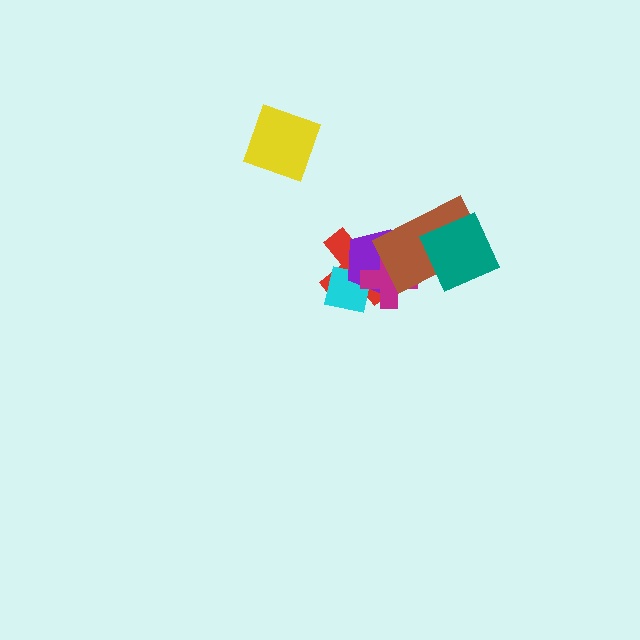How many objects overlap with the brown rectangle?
4 objects overlap with the brown rectangle.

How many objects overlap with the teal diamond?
1 object overlaps with the teal diamond.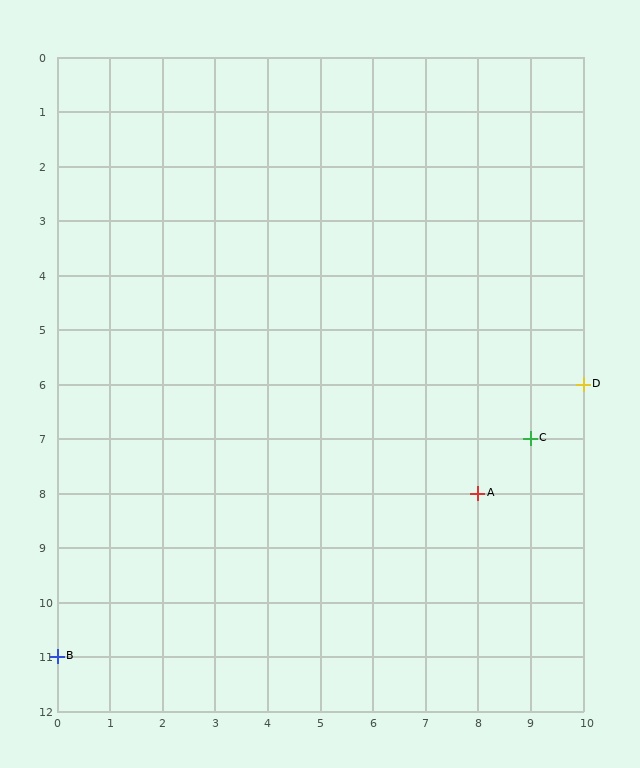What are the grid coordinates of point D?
Point D is at grid coordinates (10, 6).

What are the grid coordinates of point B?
Point B is at grid coordinates (0, 11).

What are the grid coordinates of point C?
Point C is at grid coordinates (9, 7).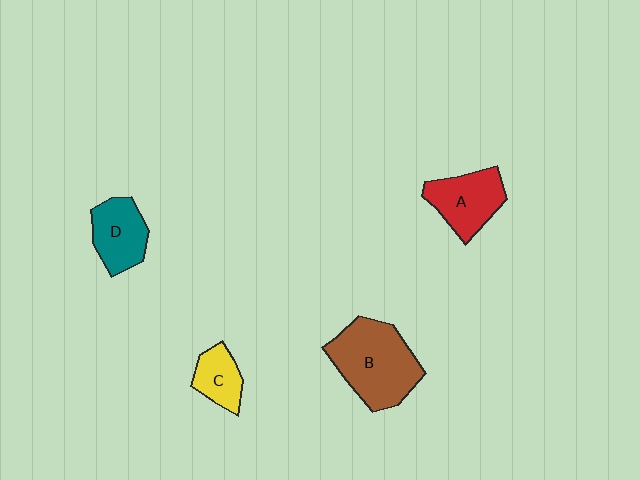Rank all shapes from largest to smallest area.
From largest to smallest: B (brown), A (red), D (teal), C (yellow).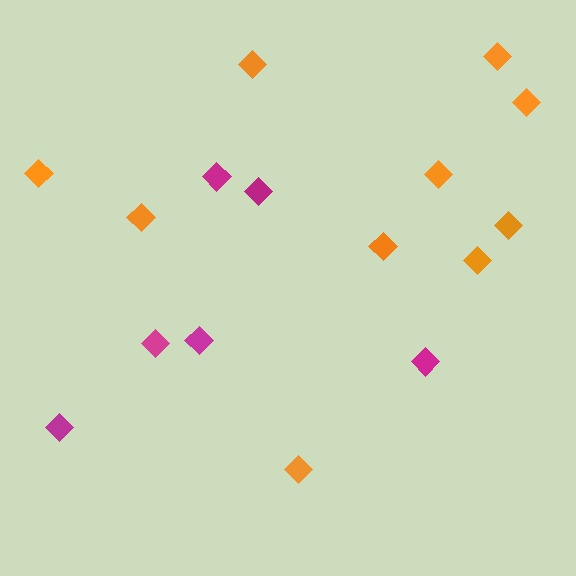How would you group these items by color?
There are 2 groups: one group of magenta diamonds (6) and one group of orange diamonds (10).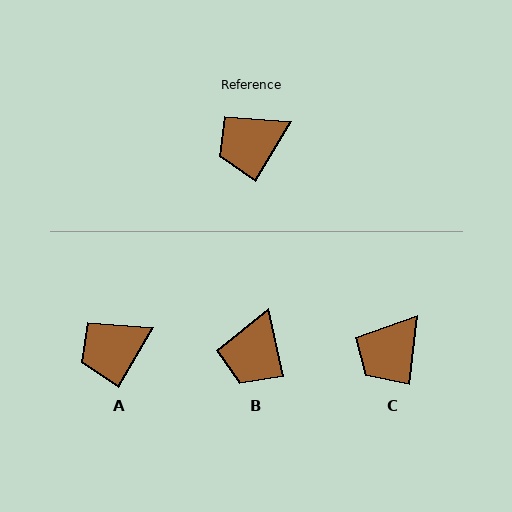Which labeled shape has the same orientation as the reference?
A.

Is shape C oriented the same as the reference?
No, it is off by about 23 degrees.